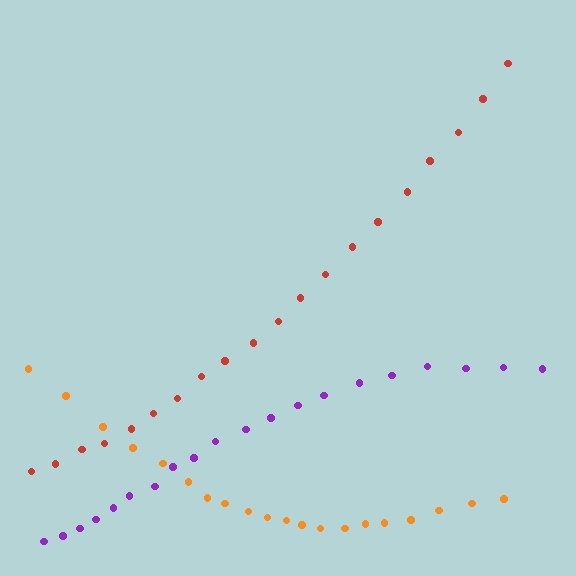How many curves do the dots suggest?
There are 3 distinct paths.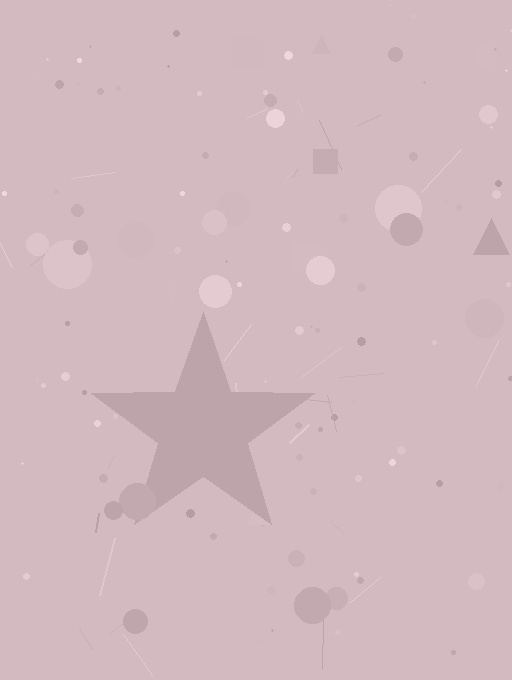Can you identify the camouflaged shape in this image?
The camouflaged shape is a star.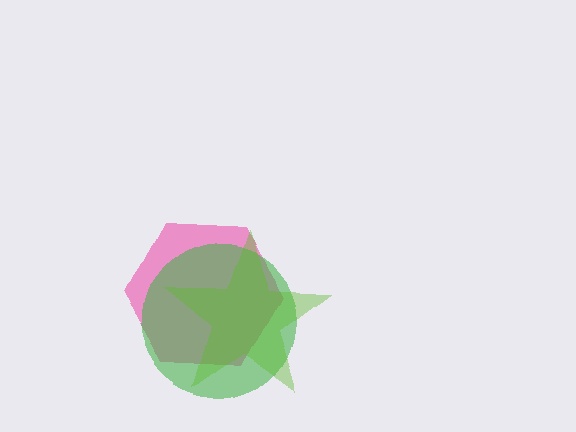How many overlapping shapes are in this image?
There are 3 overlapping shapes in the image.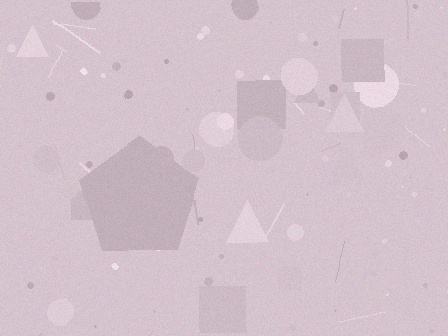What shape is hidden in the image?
A pentagon is hidden in the image.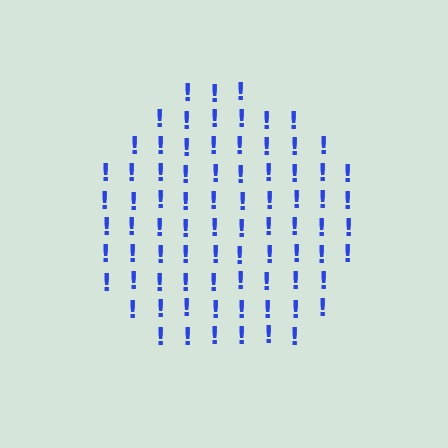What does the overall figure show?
The overall figure shows a circle.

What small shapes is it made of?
It is made of small exclamation marks.